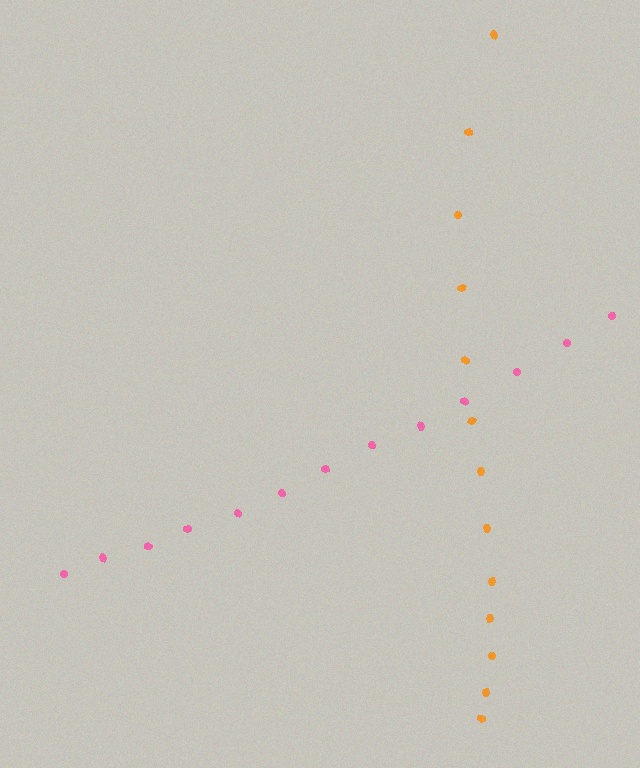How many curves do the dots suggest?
There are 2 distinct paths.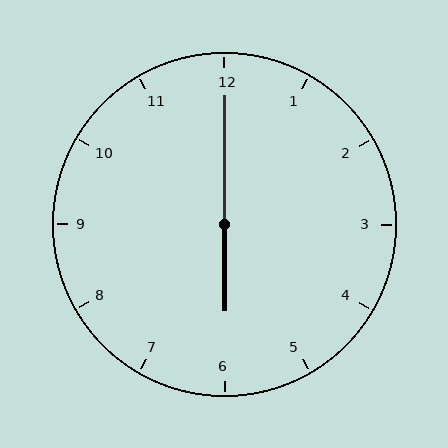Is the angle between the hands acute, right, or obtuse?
It is obtuse.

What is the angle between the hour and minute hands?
Approximately 180 degrees.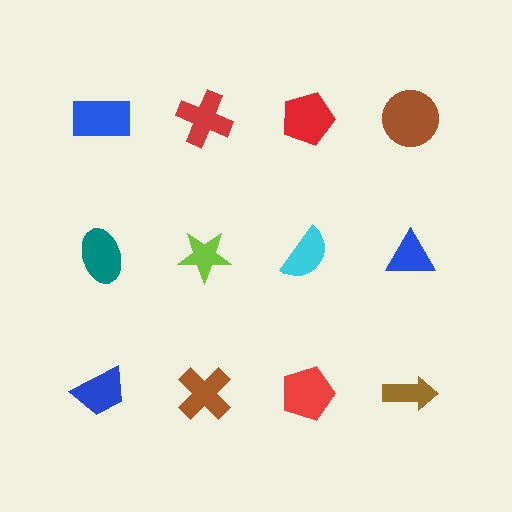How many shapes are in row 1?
4 shapes.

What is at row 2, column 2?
A lime star.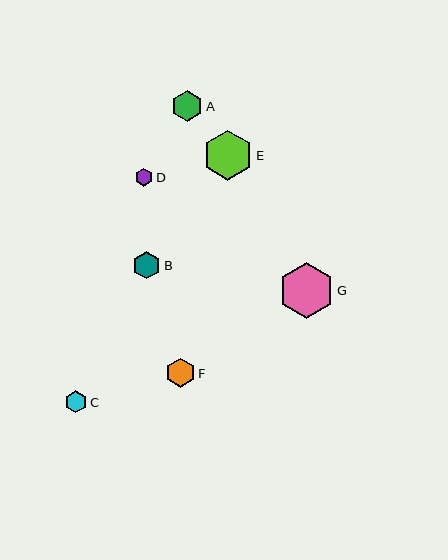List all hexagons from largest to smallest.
From largest to smallest: G, E, A, F, B, C, D.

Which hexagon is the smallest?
Hexagon D is the smallest with a size of approximately 18 pixels.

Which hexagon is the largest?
Hexagon G is the largest with a size of approximately 55 pixels.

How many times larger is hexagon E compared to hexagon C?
Hexagon E is approximately 2.2 times the size of hexagon C.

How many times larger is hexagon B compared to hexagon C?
Hexagon B is approximately 1.2 times the size of hexagon C.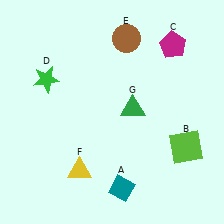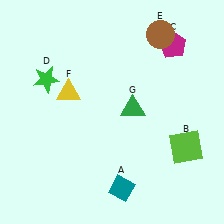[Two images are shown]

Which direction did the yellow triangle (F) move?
The yellow triangle (F) moved up.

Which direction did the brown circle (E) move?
The brown circle (E) moved right.